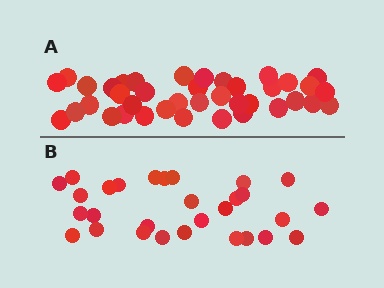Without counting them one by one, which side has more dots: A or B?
Region A (the top region) has more dots.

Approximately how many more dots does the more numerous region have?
Region A has roughly 10 or so more dots than region B.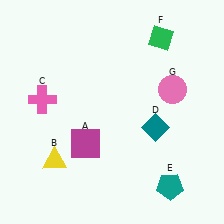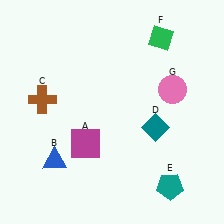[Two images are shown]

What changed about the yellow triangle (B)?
In Image 1, B is yellow. In Image 2, it changed to blue.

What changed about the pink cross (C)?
In Image 1, C is pink. In Image 2, it changed to brown.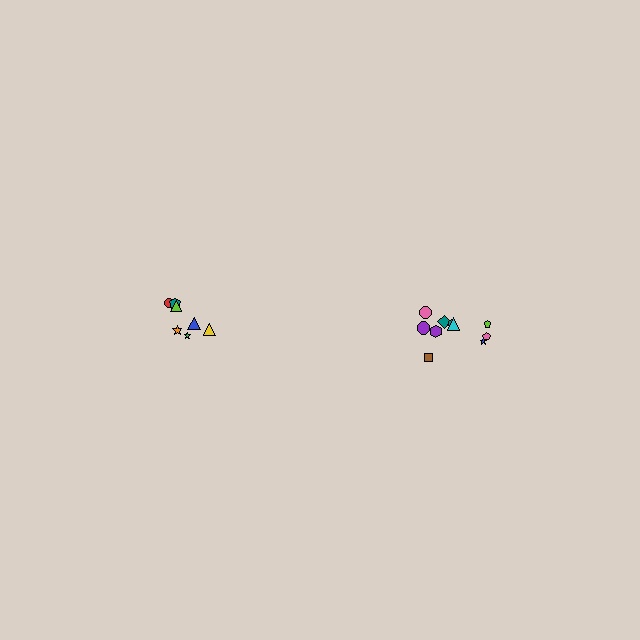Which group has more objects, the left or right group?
The right group.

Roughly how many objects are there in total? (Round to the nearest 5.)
Roughly 15 objects in total.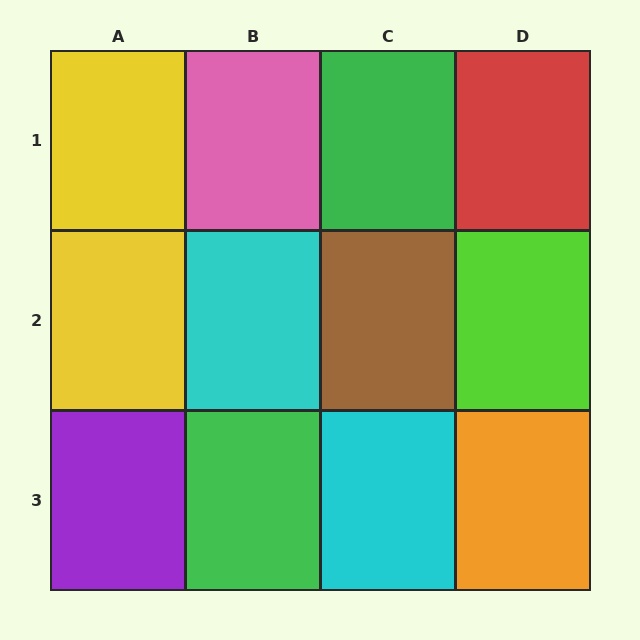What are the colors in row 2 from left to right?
Yellow, cyan, brown, lime.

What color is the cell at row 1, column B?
Pink.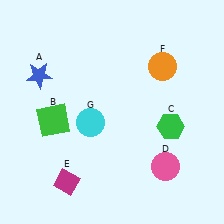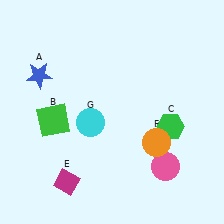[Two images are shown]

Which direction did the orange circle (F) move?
The orange circle (F) moved down.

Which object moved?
The orange circle (F) moved down.